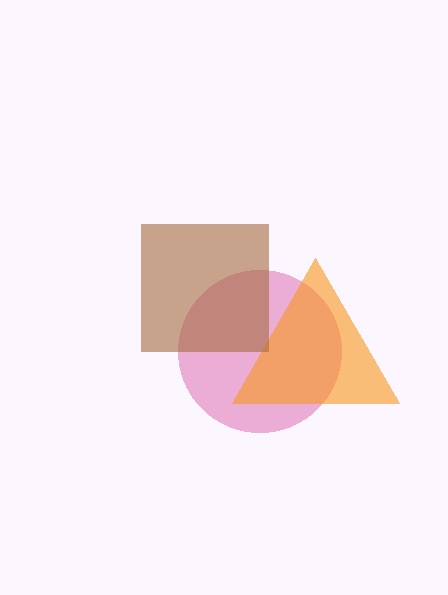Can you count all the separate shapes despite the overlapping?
Yes, there are 3 separate shapes.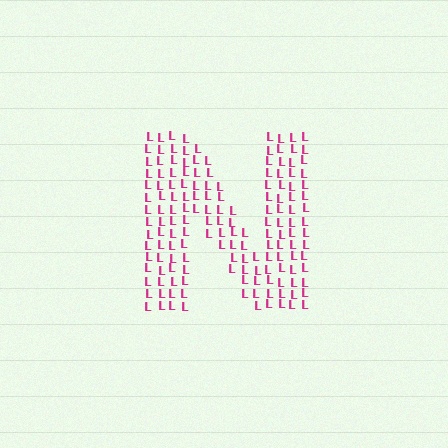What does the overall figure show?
The overall figure shows the letter N.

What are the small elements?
The small elements are letter L's.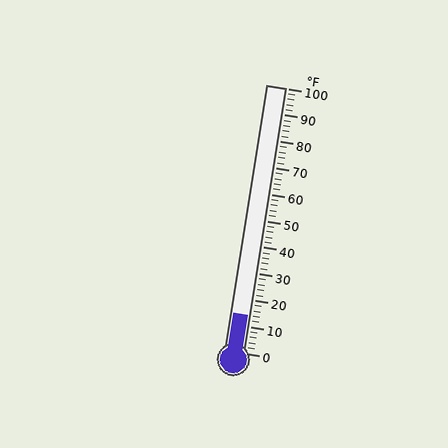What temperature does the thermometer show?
The thermometer shows approximately 14°F.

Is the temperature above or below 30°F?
The temperature is below 30°F.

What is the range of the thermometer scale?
The thermometer scale ranges from 0°F to 100°F.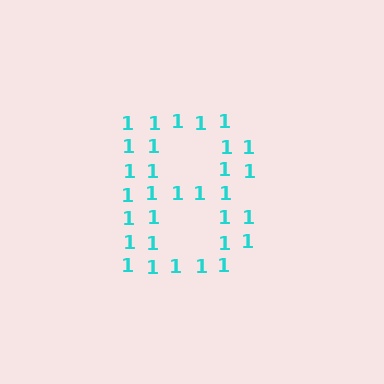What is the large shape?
The large shape is the letter B.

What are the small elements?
The small elements are digit 1's.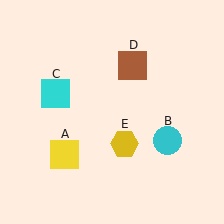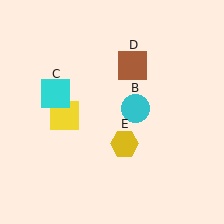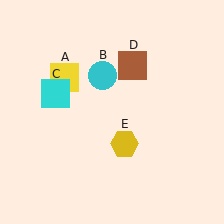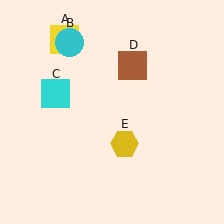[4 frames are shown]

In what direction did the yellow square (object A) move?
The yellow square (object A) moved up.